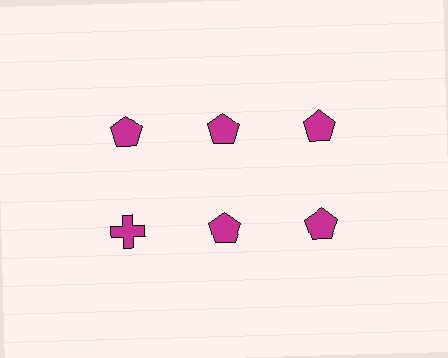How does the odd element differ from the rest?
It has a different shape: cross instead of pentagon.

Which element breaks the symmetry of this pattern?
The magenta cross in the second row, leftmost column breaks the symmetry. All other shapes are magenta pentagons.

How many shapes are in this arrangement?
There are 6 shapes arranged in a grid pattern.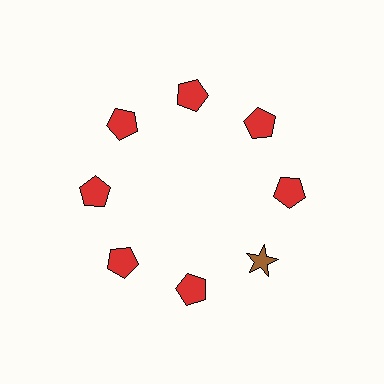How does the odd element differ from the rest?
It differs in both color (brown instead of red) and shape (star instead of pentagon).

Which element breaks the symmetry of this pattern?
The brown star at roughly the 4 o'clock position breaks the symmetry. All other shapes are red pentagons.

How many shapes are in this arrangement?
There are 8 shapes arranged in a ring pattern.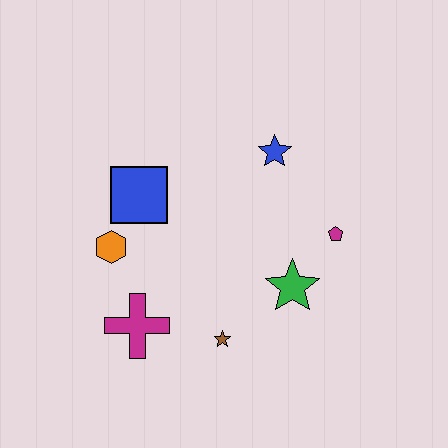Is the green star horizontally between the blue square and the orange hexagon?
No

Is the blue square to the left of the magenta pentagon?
Yes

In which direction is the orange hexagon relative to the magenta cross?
The orange hexagon is above the magenta cross.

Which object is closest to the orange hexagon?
The blue square is closest to the orange hexagon.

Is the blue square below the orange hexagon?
No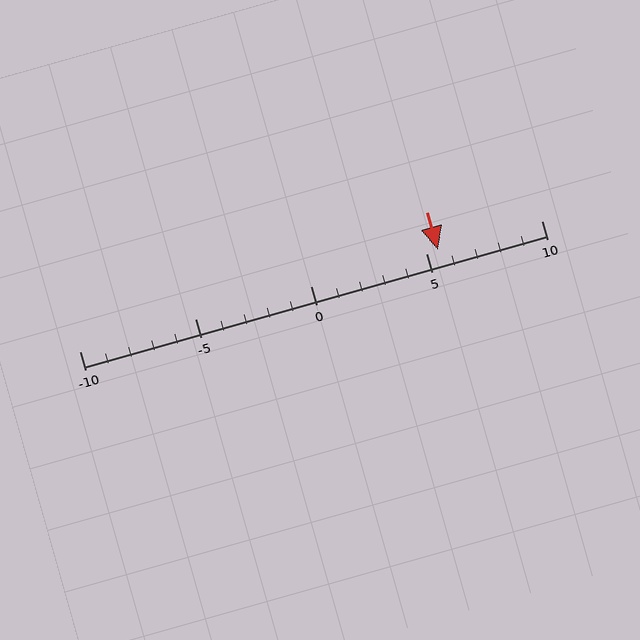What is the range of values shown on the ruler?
The ruler shows values from -10 to 10.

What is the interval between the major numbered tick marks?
The major tick marks are spaced 5 units apart.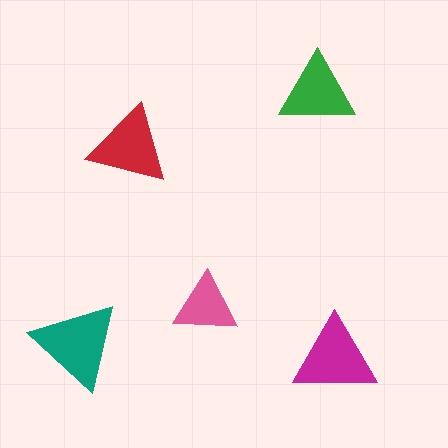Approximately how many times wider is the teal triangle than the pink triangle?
About 1.5 times wider.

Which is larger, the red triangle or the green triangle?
The red one.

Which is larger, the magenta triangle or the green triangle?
The magenta one.